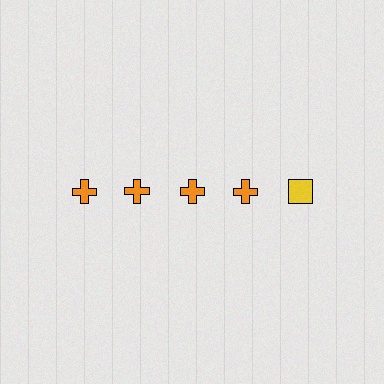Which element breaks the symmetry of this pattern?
The yellow square in the top row, rightmost column breaks the symmetry. All other shapes are orange crosses.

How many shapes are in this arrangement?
There are 5 shapes arranged in a grid pattern.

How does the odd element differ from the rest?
It differs in both color (yellow instead of orange) and shape (square instead of cross).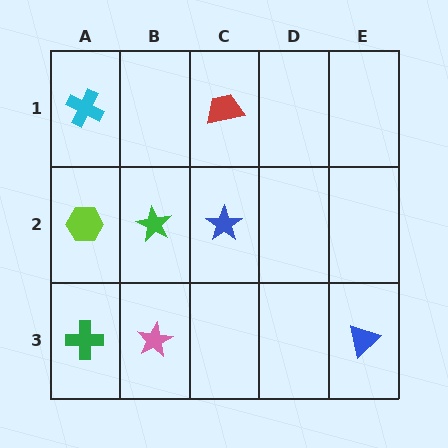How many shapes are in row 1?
2 shapes.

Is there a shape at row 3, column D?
No, that cell is empty.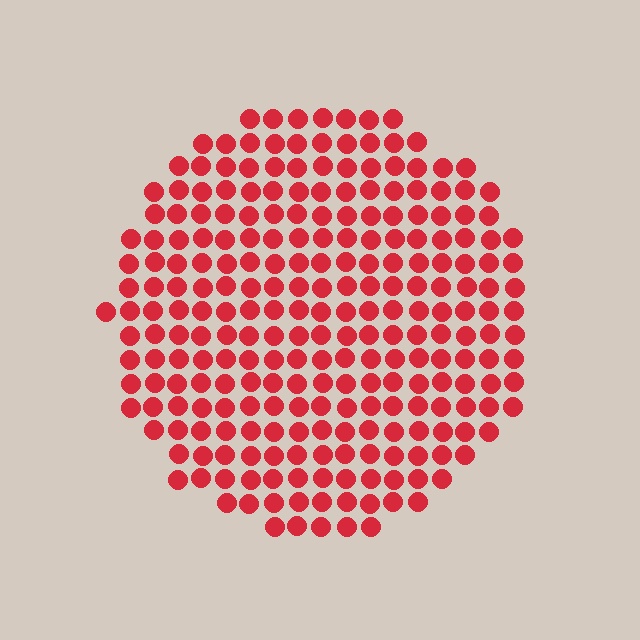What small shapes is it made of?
It is made of small circles.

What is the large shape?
The large shape is a circle.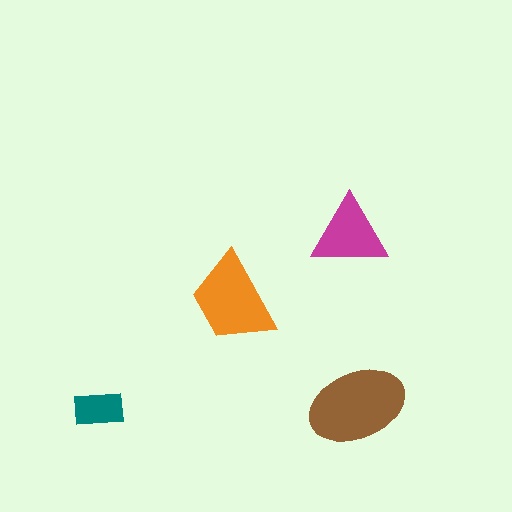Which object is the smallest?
The teal rectangle.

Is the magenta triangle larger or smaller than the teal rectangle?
Larger.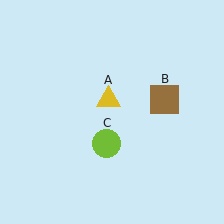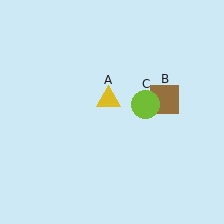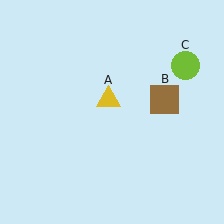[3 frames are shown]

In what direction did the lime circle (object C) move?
The lime circle (object C) moved up and to the right.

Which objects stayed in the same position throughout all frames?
Yellow triangle (object A) and brown square (object B) remained stationary.